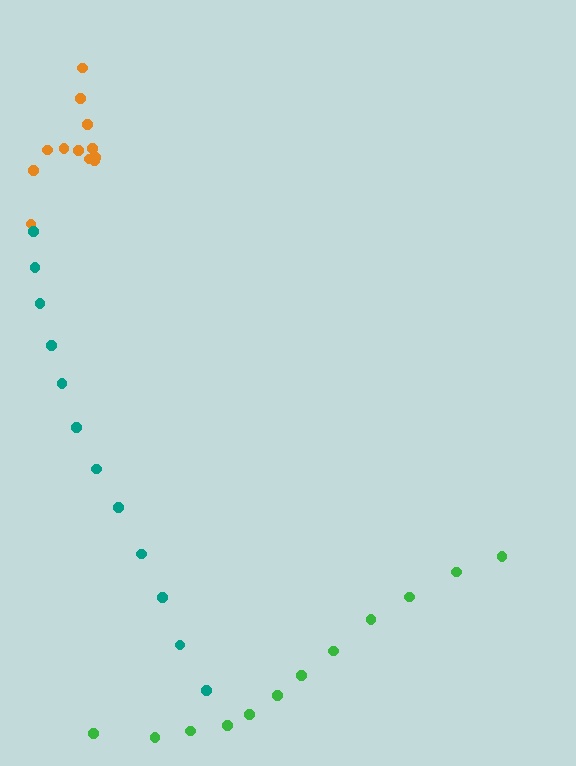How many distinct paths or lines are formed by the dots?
There are 3 distinct paths.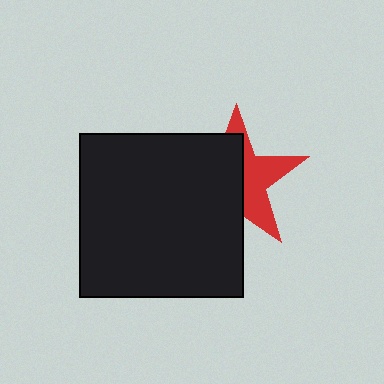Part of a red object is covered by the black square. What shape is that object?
It is a star.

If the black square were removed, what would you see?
You would see the complete red star.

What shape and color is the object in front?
The object in front is a black square.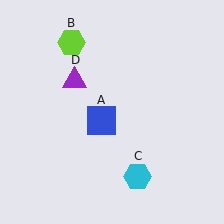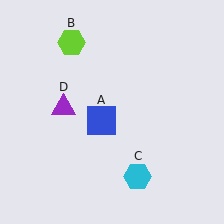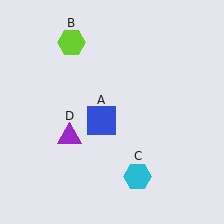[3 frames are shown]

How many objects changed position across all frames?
1 object changed position: purple triangle (object D).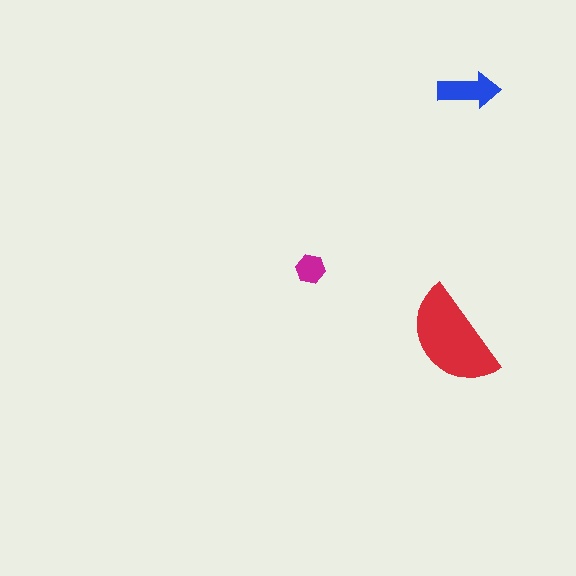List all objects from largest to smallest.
The red semicircle, the blue arrow, the magenta hexagon.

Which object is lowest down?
The red semicircle is bottommost.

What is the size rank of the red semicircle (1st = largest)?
1st.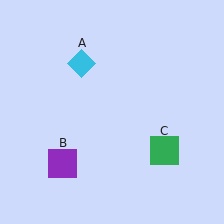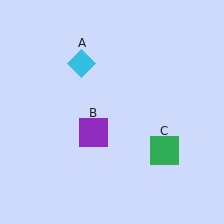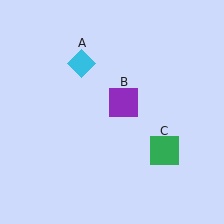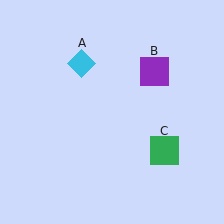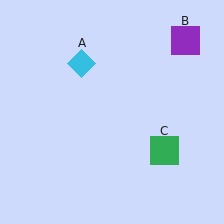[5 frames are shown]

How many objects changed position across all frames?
1 object changed position: purple square (object B).